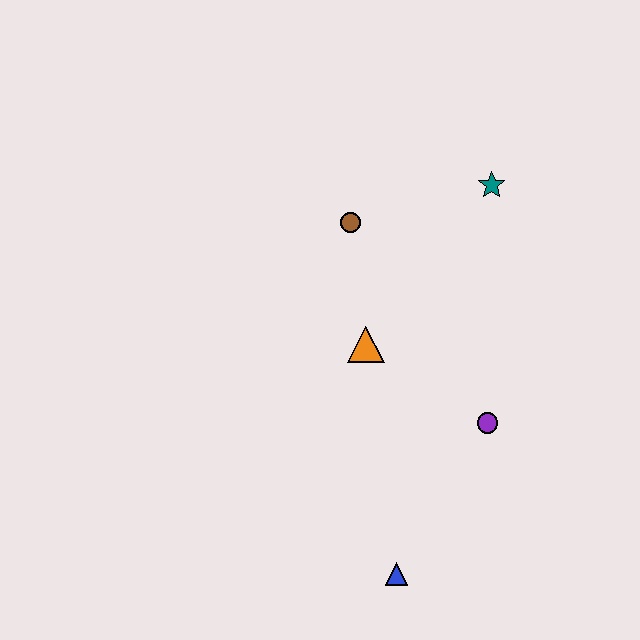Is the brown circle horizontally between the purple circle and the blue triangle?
No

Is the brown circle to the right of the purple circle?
No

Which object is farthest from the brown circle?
The blue triangle is farthest from the brown circle.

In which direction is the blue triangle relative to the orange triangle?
The blue triangle is below the orange triangle.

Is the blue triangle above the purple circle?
No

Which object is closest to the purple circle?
The orange triangle is closest to the purple circle.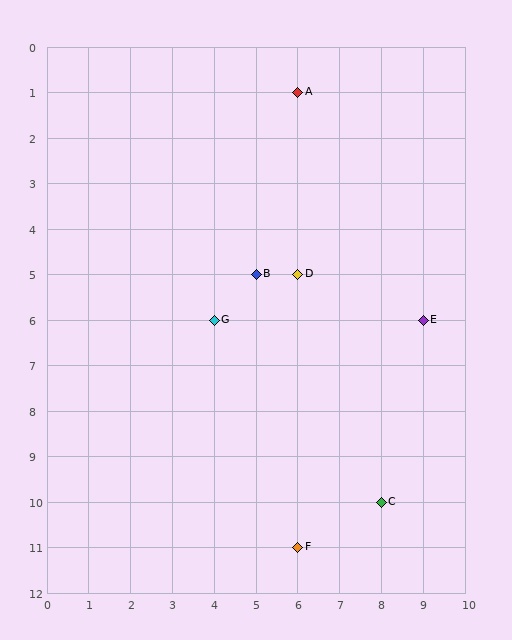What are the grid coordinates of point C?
Point C is at grid coordinates (8, 10).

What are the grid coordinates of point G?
Point G is at grid coordinates (4, 6).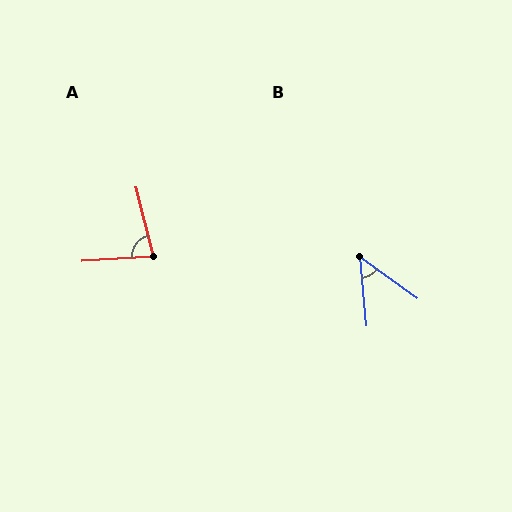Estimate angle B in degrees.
Approximately 49 degrees.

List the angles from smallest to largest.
B (49°), A (79°).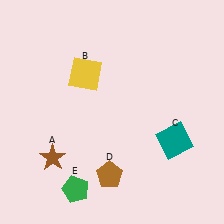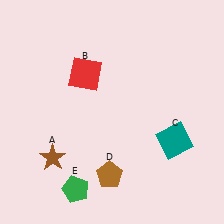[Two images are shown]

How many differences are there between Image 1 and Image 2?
There is 1 difference between the two images.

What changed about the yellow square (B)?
In Image 1, B is yellow. In Image 2, it changed to red.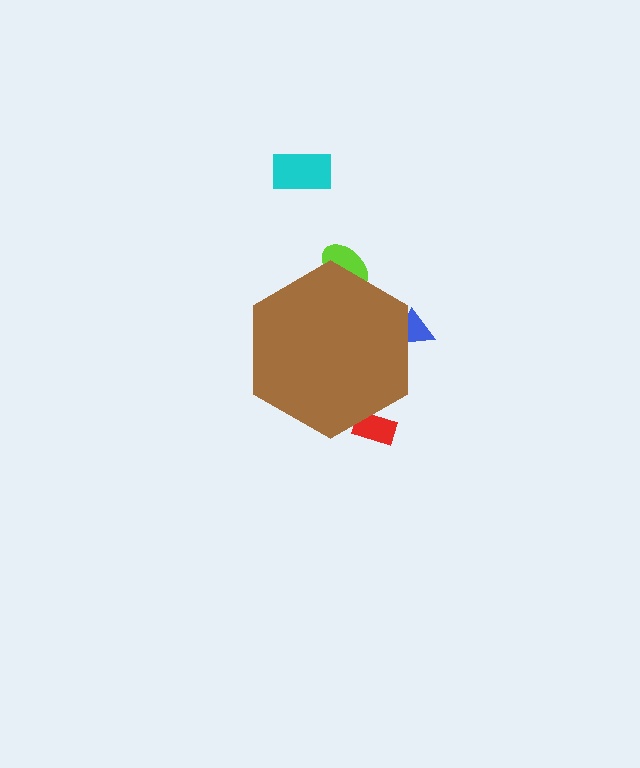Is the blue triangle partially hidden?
Yes, the blue triangle is partially hidden behind the brown hexagon.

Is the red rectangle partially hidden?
Yes, the red rectangle is partially hidden behind the brown hexagon.